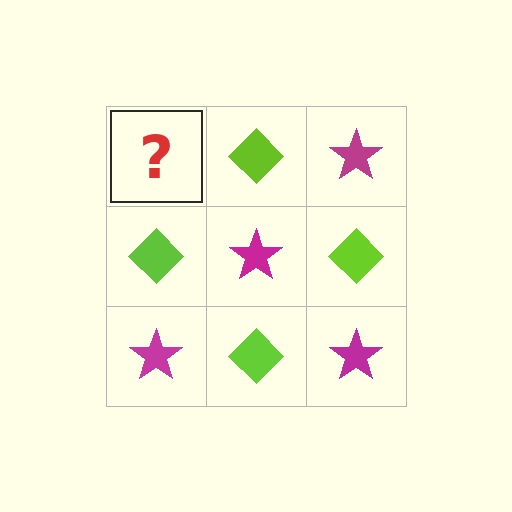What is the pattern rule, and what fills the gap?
The rule is that it alternates magenta star and lime diamond in a checkerboard pattern. The gap should be filled with a magenta star.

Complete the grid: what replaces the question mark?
The question mark should be replaced with a magenta star.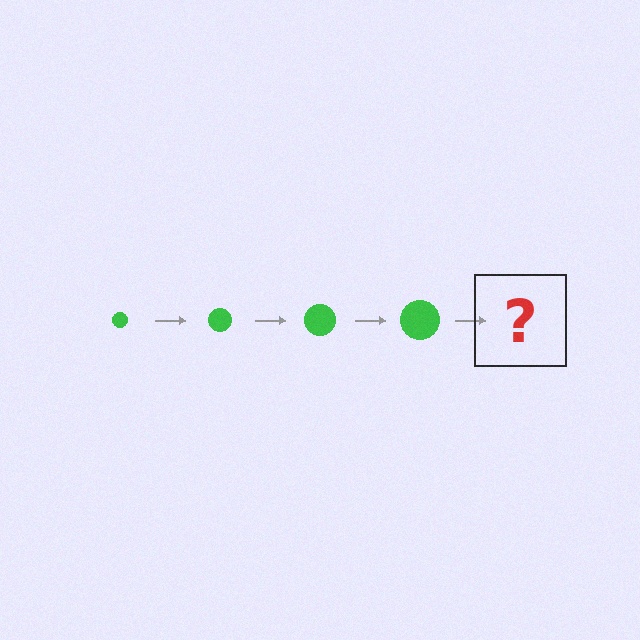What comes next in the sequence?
The next element should be a green circle, larger than the previous one.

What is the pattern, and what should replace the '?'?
The pattern is that the circle gets progressively larger each step. The '?' should be a green circle, larger than the previous one.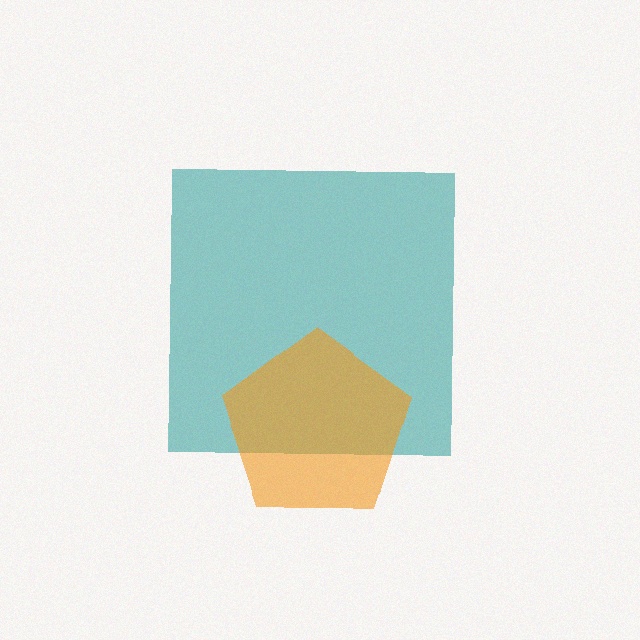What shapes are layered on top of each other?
The layered shapes are: a teal square, an orange pentagon.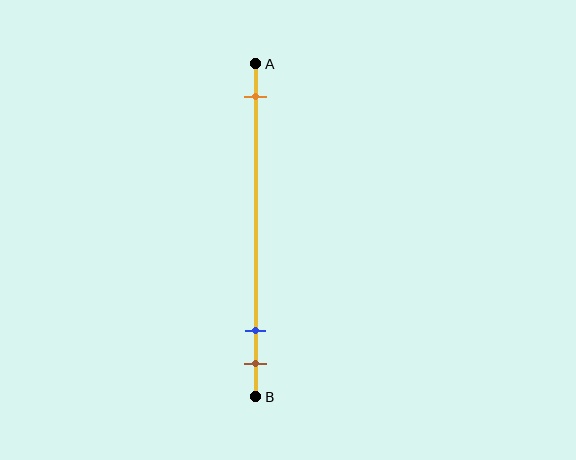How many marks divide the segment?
There are 3 marks dividing the segment.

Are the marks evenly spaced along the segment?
No, the marks are not evenly spaced.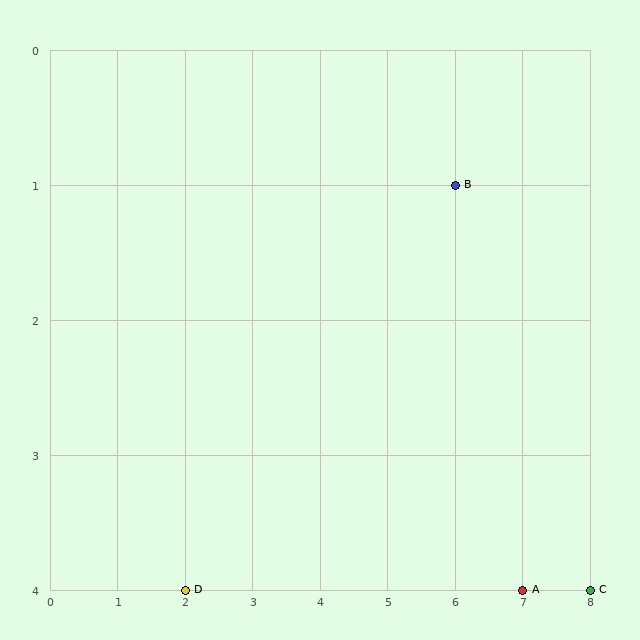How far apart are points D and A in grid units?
Points D and A are 5 columns apart.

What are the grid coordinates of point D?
Point D is at grid coordinates (2, 4).